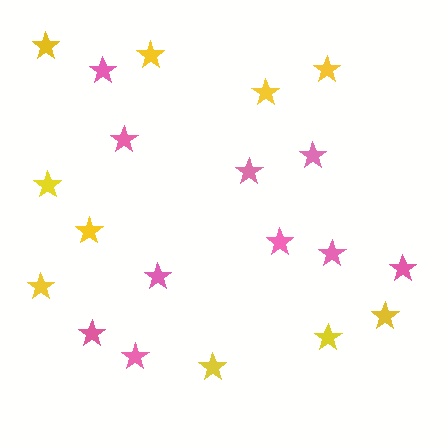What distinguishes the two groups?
There are 2 groups: one group of pink stars (10) and one group of yellow stars (10).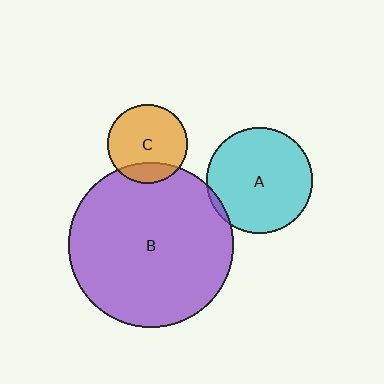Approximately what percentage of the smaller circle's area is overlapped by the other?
Approximately 5%.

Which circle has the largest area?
Circle B (purple).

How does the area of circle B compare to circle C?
Approximately 4.3 times.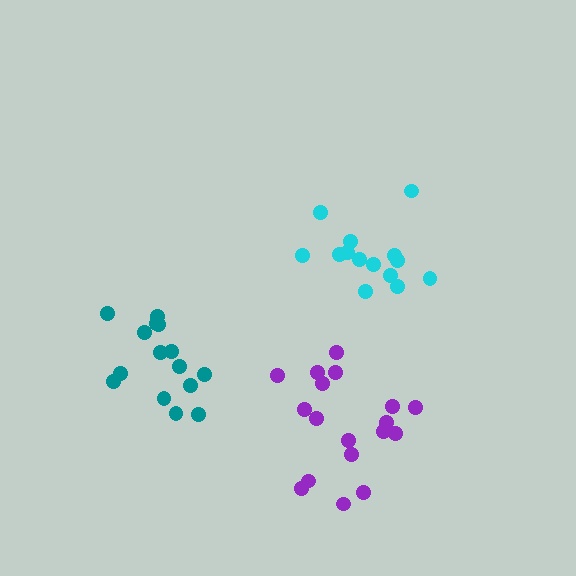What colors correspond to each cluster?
The clusters are colored: purple, teal, cyan.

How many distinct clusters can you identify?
There are 3 distinct clusters.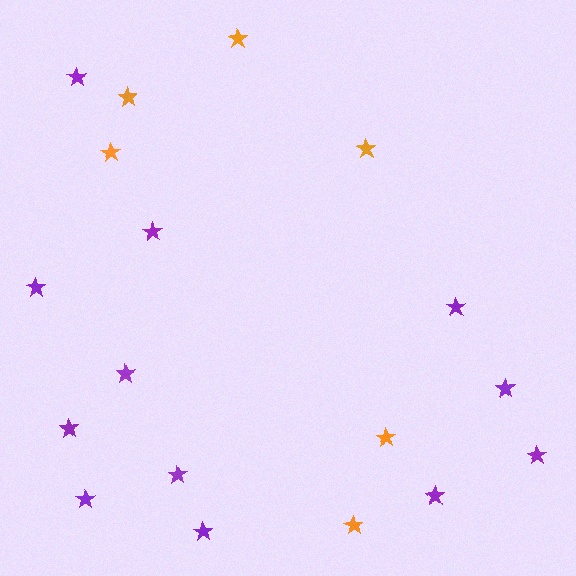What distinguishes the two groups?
There are 2 groups: one group of orange stars (6) and one group of purple stars (12).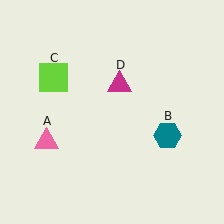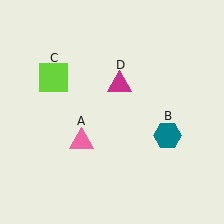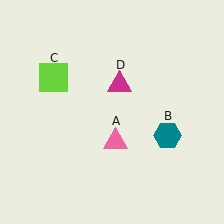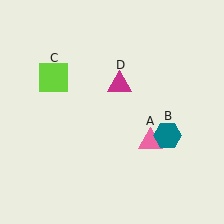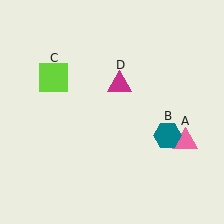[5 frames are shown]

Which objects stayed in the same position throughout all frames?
Teal hexagon (object B) and lime square (object C) and magenta triangle (object D) remained stationary.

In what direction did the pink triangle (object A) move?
The pink triangle (object A) moved right.